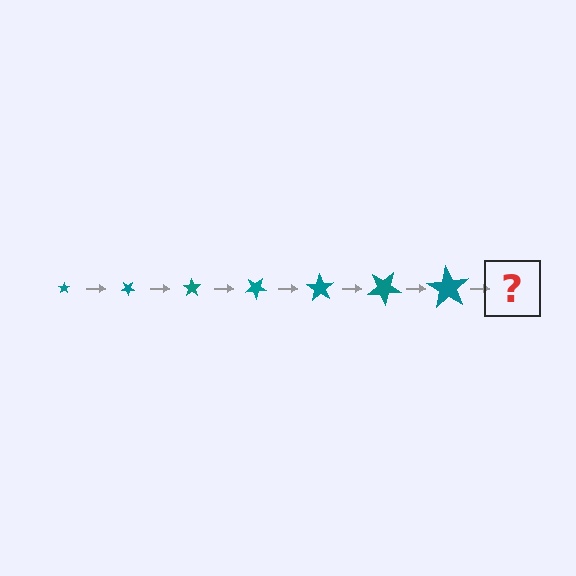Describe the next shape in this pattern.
It should be a star, larger than the previous one and rotated 245 degrees from the start.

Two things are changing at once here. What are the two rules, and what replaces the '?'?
The two rules are that the star grows larger each step and it rotates 35 degrees each step. The '?' should be a star, larger than the previous one and rotated 245 degrees from the start.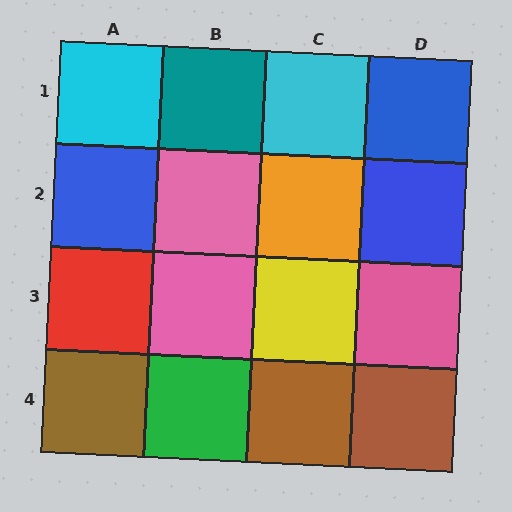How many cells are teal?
1 cell is teal.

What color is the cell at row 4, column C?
Brown.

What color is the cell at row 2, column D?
Blue.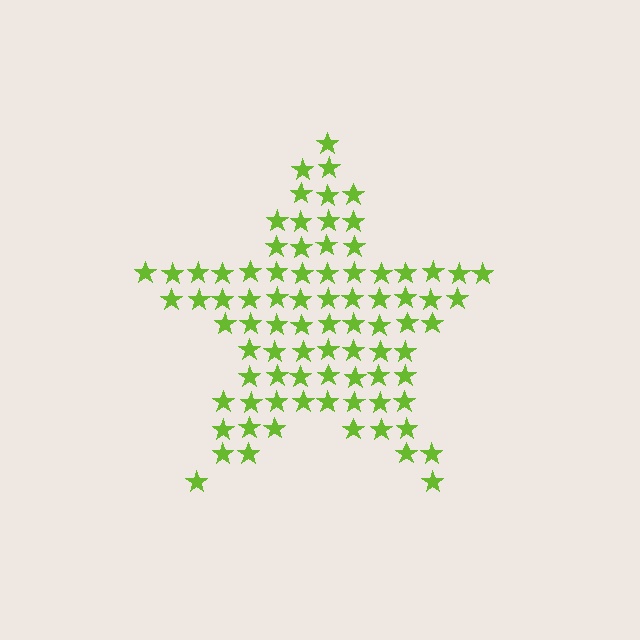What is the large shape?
The large shape is a star.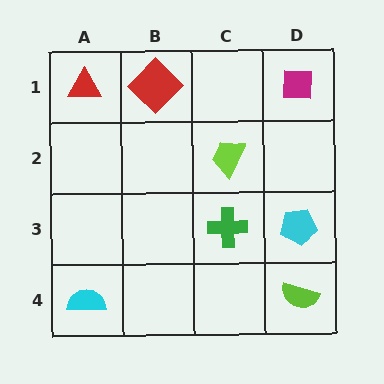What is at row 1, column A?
A red triangle.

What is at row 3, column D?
A cyan pentagon.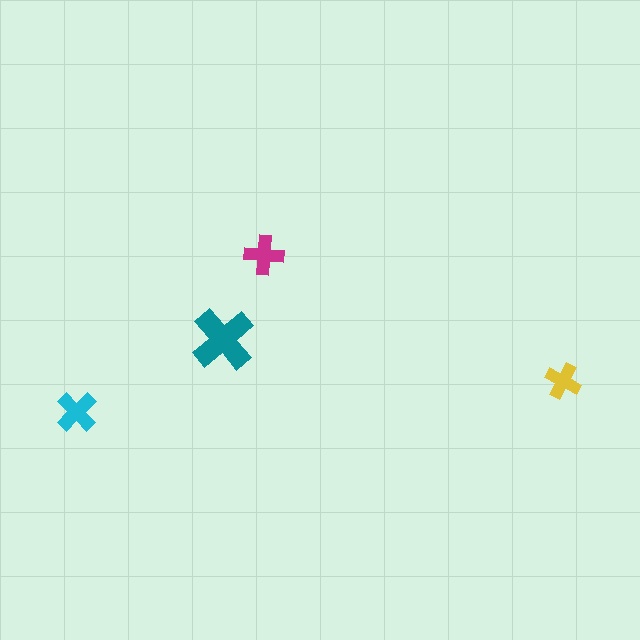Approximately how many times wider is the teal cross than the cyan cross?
About 1.5 times wider.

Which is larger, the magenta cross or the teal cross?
The teal one.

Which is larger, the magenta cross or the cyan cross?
The cyan one.